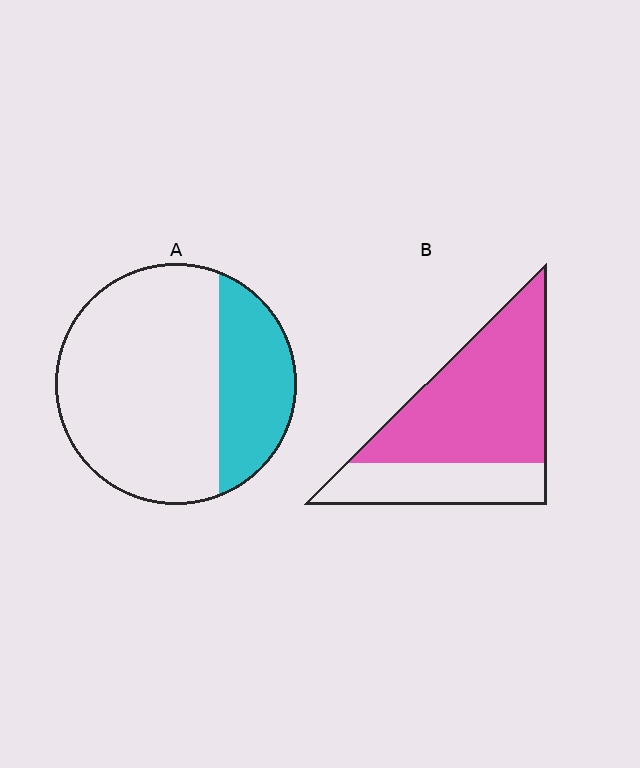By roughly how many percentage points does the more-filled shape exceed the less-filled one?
By roughly 40 percentage points (B over A).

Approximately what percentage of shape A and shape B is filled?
A is approximately 30% and B is approximately 70%.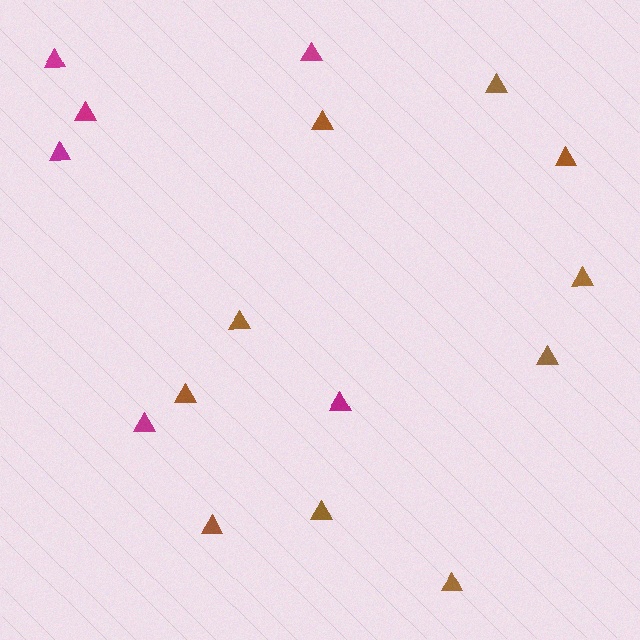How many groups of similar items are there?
There are 2 groups: one group of magenta triangles (6) and one group of brown triangles (10).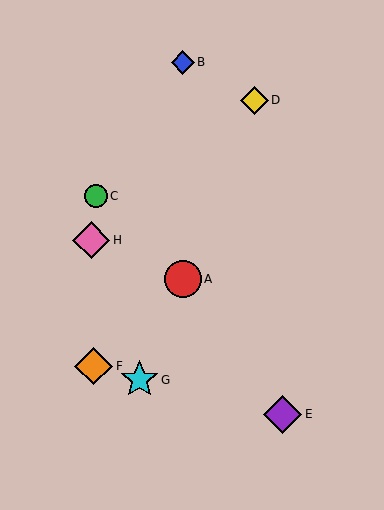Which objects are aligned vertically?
Objects A, B are aligned vertically.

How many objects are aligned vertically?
2 objects (A, B) are aligned vertically.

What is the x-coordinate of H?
Object H is at x≈91.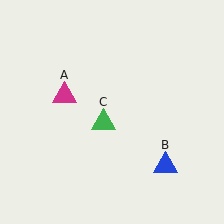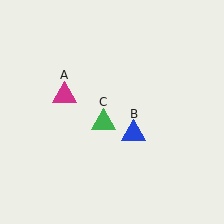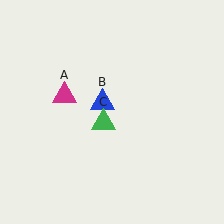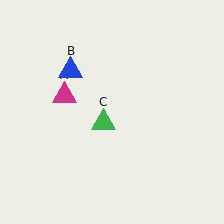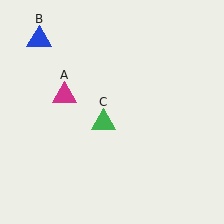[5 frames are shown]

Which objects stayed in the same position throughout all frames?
Magenta triangle (object A) and green triangle (object C) remained stationary.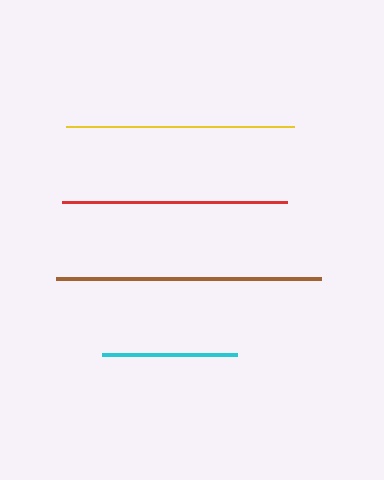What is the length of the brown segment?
The brown segment is approximately 265 pixels long.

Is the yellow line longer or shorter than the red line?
The yellow line is longer than the red line.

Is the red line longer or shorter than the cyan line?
The red line is longer than the cyan line.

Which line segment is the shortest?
The cyan line is the shortest at approximately 135 pixels.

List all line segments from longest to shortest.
From longest to shortest: brown, yellow, red, cyan.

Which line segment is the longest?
The brown line is the longest at approximately 265 pixels.